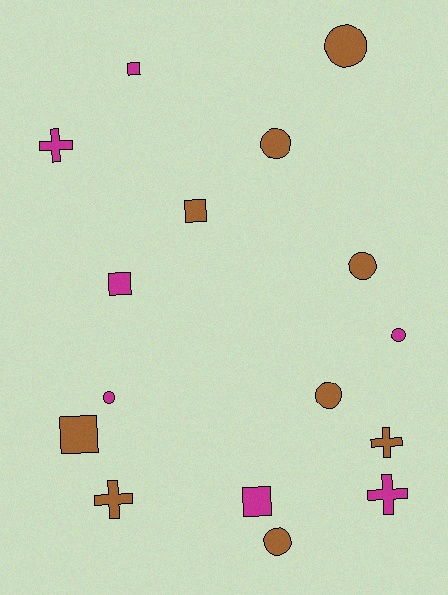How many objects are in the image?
There are 16 objects.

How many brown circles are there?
There are 5 brown circles.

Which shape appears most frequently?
Circle, with 7 objects.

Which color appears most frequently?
Brown, with 9 objects.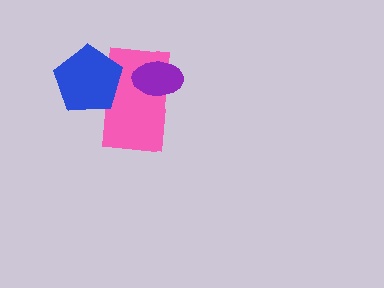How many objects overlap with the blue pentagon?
1 object overlaps with the blue pentagon.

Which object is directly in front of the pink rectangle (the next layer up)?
The blue pentagon is directly in front of the pink rectangle.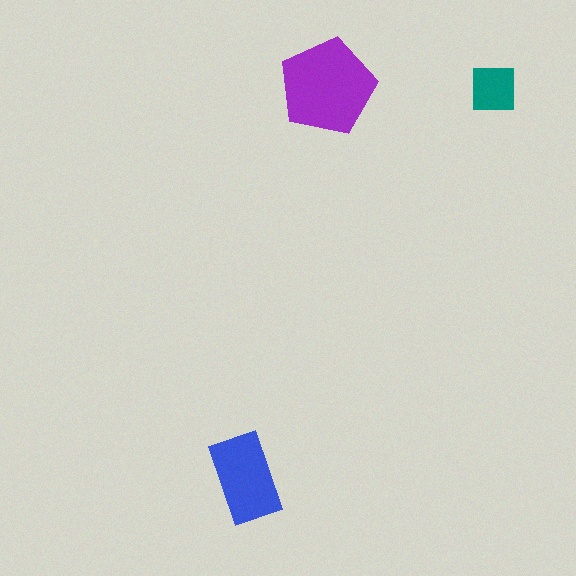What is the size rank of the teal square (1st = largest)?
3rd.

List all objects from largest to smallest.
The purple pentagon, the blue rectangle, the teal square.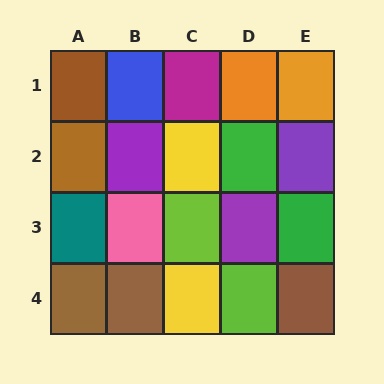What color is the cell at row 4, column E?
Brown.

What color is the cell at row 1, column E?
Orange.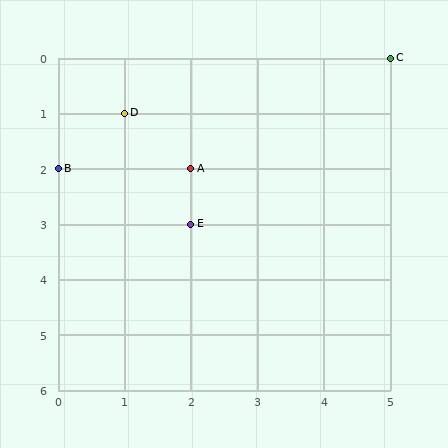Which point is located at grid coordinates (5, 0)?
Point C is at (5, 0).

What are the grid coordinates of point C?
Point C is at grid coordinates (5, 0).